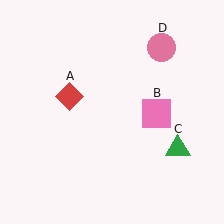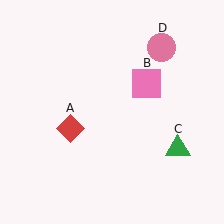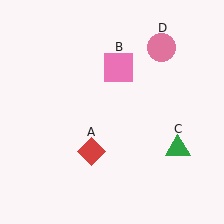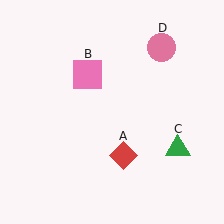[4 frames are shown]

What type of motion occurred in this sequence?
The red diamond (object A), pink square (object B) rotated counterclockwise around the center of the scene.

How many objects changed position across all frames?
2 objects changed position: red diamond (object A), pink square (object B).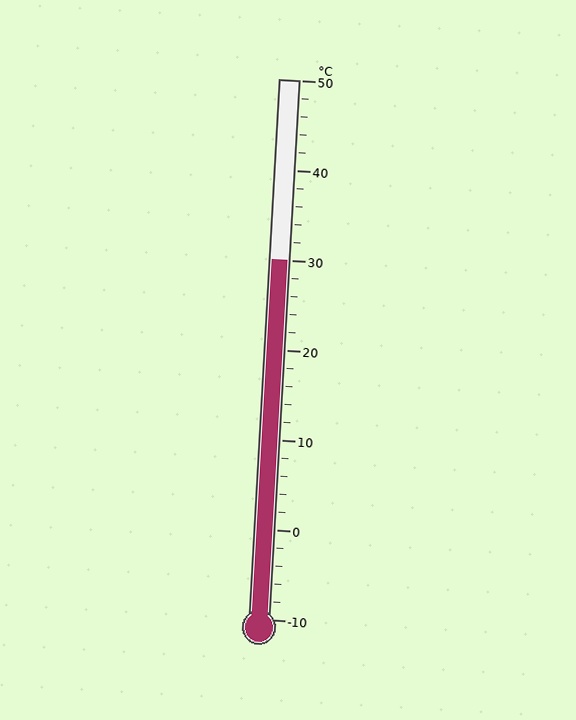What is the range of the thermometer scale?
The thermometer scale ranges from -10°C to 50°C.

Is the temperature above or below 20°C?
The temperature is above 20°C.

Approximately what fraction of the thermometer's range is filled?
The thermometer is filled to approximately 65% of its range.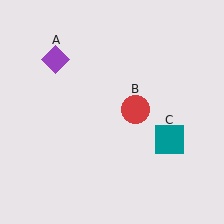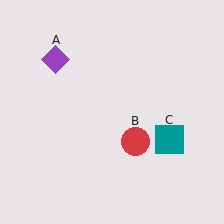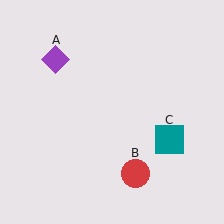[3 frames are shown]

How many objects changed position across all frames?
1 object changed position: red circle (object B).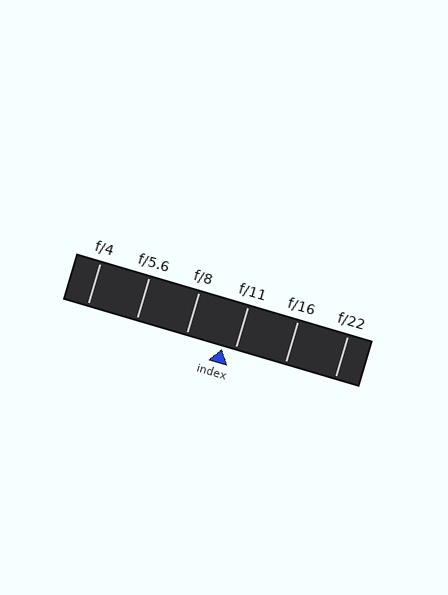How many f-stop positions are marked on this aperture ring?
There are 6 f-stop positions marked.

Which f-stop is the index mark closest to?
The index mark is closest to f/11.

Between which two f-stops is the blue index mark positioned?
The index mark is between f/8 and f/11.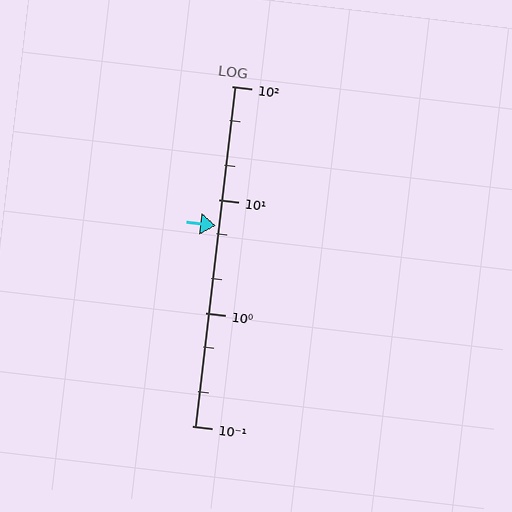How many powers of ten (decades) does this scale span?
The scale spans 3 decades, from 0.1 to 100.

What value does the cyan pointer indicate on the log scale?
The pointer indicates approximately 5.9.